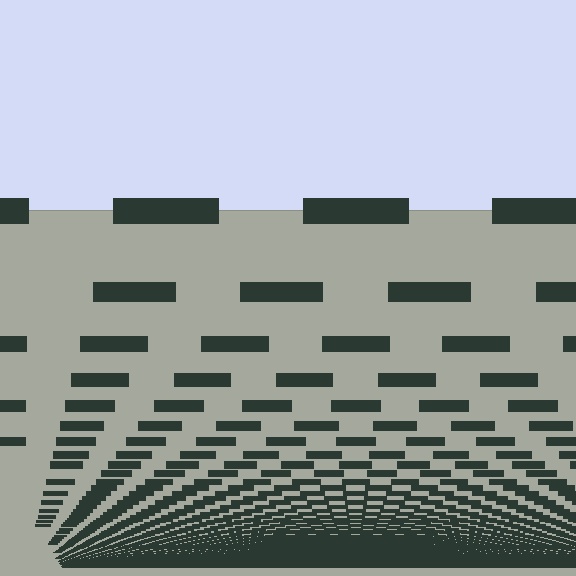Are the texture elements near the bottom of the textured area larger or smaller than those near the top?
Smaller. The gradient is inverted — elements near the bottom are smaller and denser.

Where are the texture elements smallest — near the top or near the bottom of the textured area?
Near the bottom.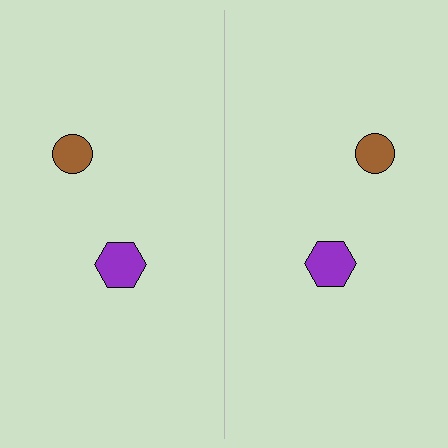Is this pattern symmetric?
Yes, this pattern has bilateral (reflection) symmetry.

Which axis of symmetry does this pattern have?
The pattern has a vertical axis of symmetry running through the center of the image.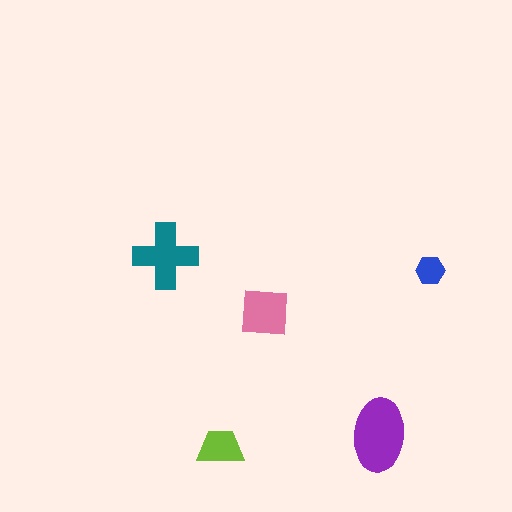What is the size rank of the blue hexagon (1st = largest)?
5th.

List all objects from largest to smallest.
The purple ellipse, the teal cross, the pink square, the lime trapezoid, the blue hexagon.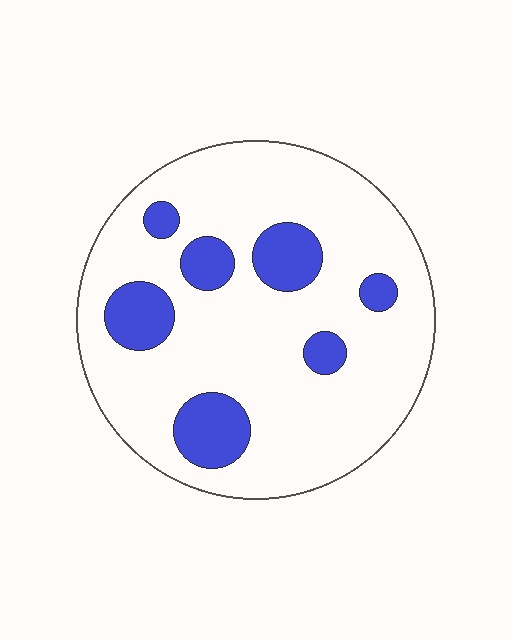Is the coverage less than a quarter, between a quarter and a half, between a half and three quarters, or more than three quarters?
Less than a quarter.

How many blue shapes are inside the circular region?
7.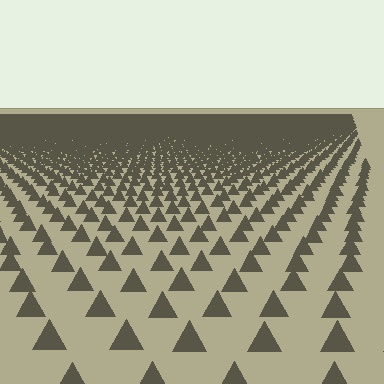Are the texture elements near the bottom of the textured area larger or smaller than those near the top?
Larger. Near the bottom, elements are closer to the viewer and appear at a bigger on-screen size.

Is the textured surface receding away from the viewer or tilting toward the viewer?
The surface is receding away from the viewer. Texture elements get smaller and denser toward the top.